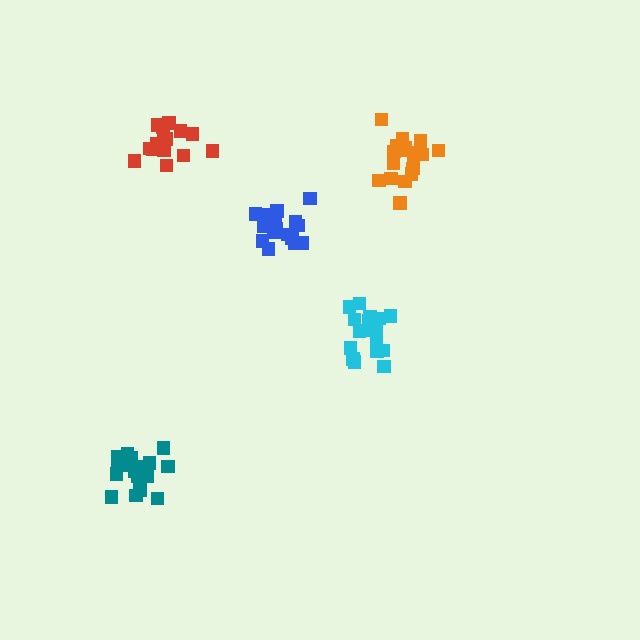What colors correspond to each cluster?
The clusters are colored: teal, orange, cyan, red, blue.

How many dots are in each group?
Group 1: 19 dots, Group 2: 19 dots, Group 3: 19 dots, Group 4: 15 dots, Group 5: 19 dots (91 total).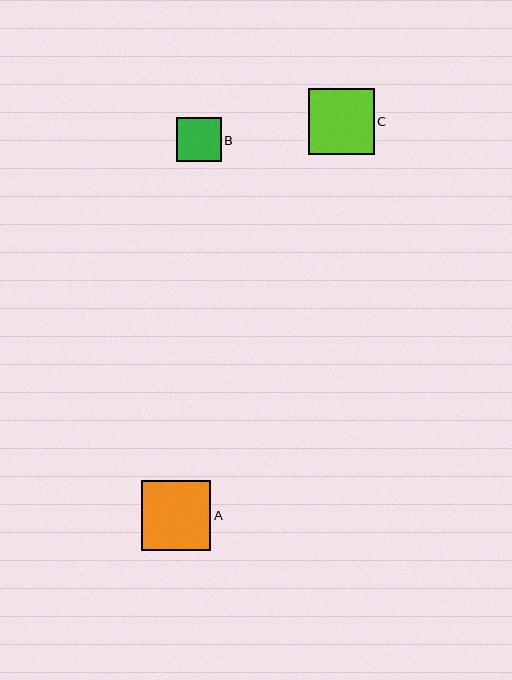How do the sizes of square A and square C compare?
Square A and square C are approximately the same size.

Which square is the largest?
Square A is the largest with a size of approximately 70 pixels.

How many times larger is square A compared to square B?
Square A is approximately 1.5 times the size of square B.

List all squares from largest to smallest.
From largest to smallest: A, C, B.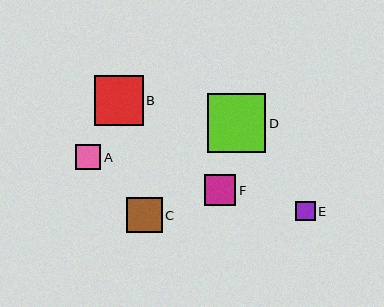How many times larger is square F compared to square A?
Square F is approximately 1.2 times the size of square A.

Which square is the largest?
Square D is the largest with a size of approximately 59 pixels.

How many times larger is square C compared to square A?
Square C is approximately 1.4 times the size of square A.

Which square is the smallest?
Square E is the smallest with a size of approximately 20 pixels.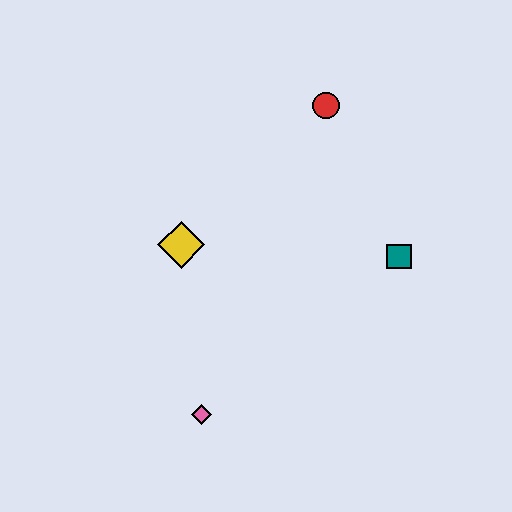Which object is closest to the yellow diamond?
The pink diamond is closest to the yellow diamond.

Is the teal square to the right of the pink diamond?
Yes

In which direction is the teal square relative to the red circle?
The teal square is below the red circle.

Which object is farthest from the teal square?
The pink diamond is farthest from the teal square.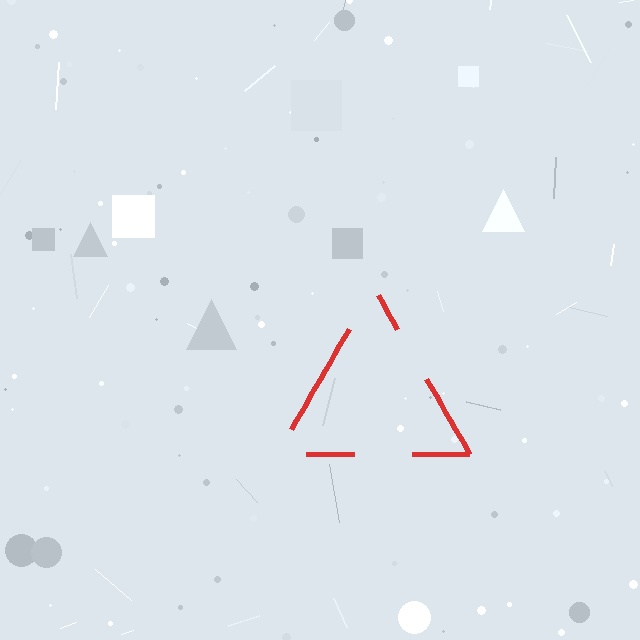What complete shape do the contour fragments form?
The contour fragments form a triangle.